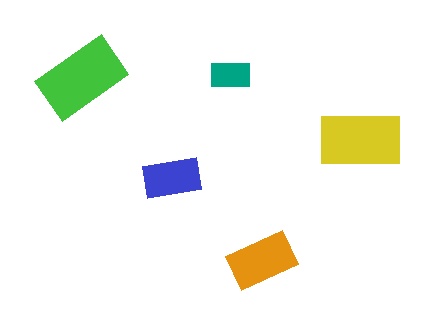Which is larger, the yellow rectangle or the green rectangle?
The green one.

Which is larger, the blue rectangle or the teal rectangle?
The blue one.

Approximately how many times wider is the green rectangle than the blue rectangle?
About 1.5 times wider.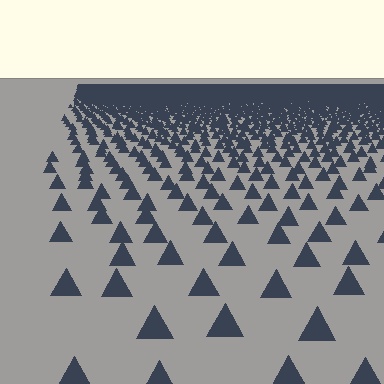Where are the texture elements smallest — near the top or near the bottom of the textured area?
Near the top.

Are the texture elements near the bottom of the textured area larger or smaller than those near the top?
Larger. Near the bottom, elements are closer to the viewer and appear at a bigger on-screen size.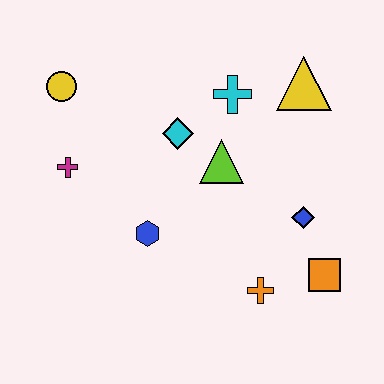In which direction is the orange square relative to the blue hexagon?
The orange square is to the right of the blue hexagon.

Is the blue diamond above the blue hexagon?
Yes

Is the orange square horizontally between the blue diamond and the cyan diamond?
No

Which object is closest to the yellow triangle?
The cyan cross is closest to the yellow triangle.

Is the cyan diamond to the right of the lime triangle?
No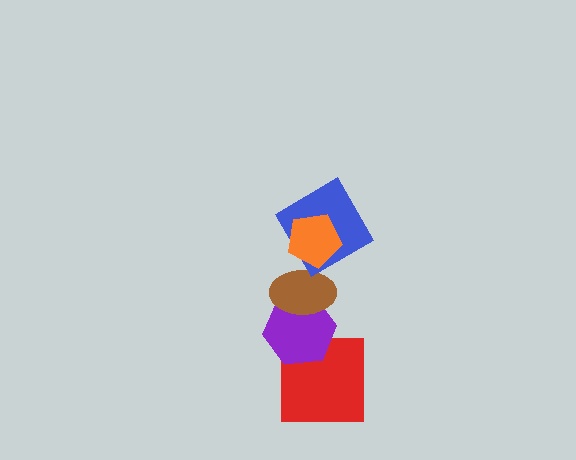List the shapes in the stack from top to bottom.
From top to bottom: the orange pentagon, the blue diamond, the brown ellipse, the purple hexagon, the red square.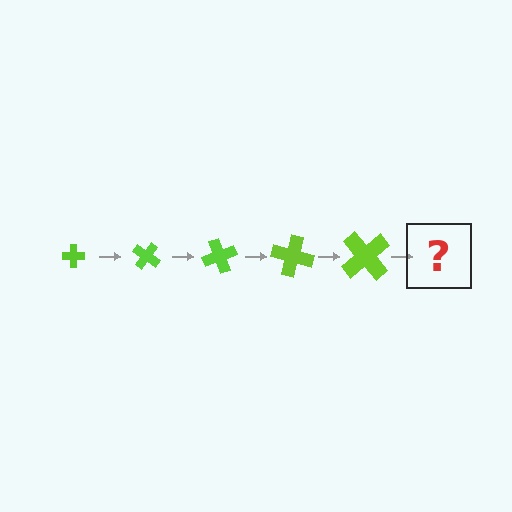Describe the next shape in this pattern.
It should be a cross, larger than the previous one and rotated 175 degrees from the start.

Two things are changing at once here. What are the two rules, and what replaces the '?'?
The two rules are that the cross grows larger each step and it rotates 35 degrees each step. The '?' should be a cross, larger than the previous one and rotated 175 degrees from the start.